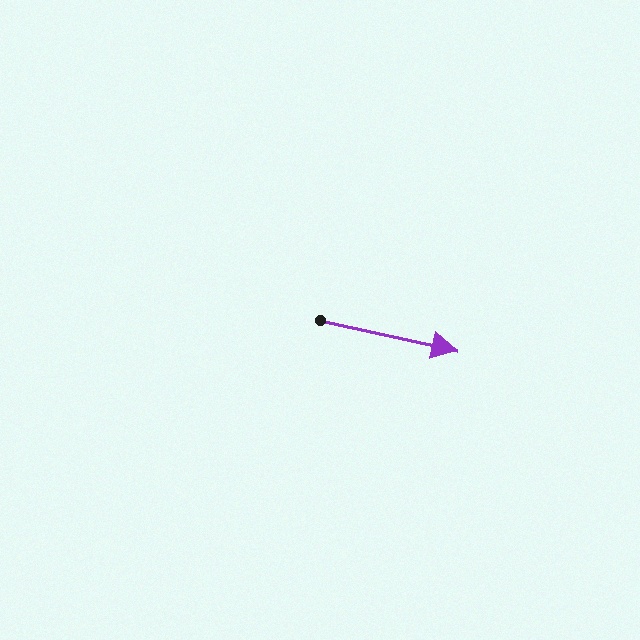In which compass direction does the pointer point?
East.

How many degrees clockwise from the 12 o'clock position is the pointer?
Approximately 103 degrees.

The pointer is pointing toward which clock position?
Roughly 3 o'clock.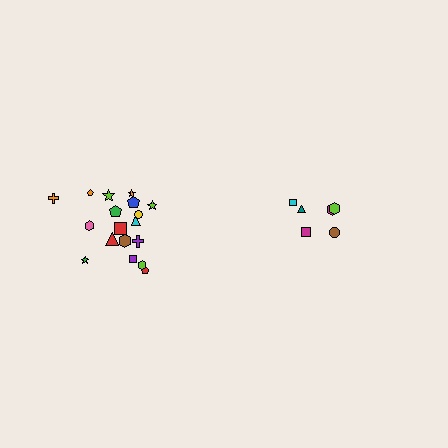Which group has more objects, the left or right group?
The left group.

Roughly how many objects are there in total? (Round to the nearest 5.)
Roughly 25 objects in total.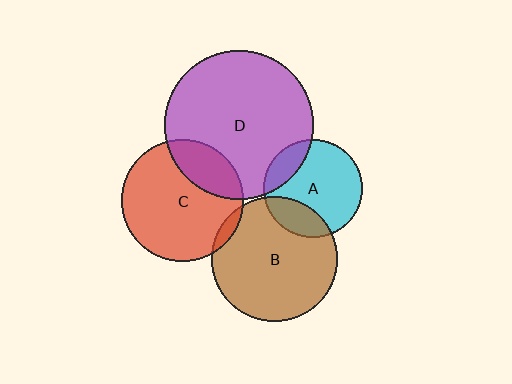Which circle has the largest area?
Circle D (purple).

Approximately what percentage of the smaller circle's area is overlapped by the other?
Approximately 5%.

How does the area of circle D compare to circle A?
Approximately 2.3 times.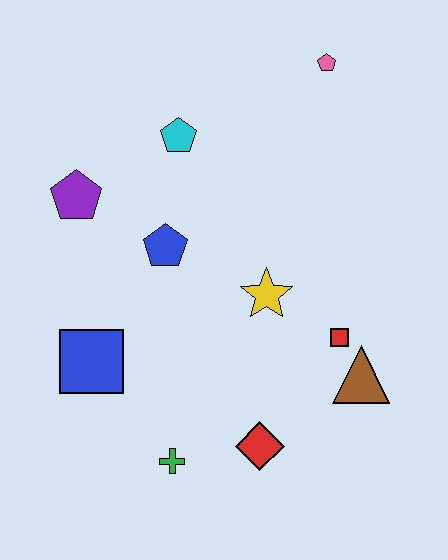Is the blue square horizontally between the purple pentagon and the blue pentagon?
Yes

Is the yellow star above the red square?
Yes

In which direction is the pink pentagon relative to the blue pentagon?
The pink pentagon is above the blue pentagon.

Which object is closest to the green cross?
The red diamond is closest to the green cross.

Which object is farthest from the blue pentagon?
The pink pentagon is farthest from the blue pentagon.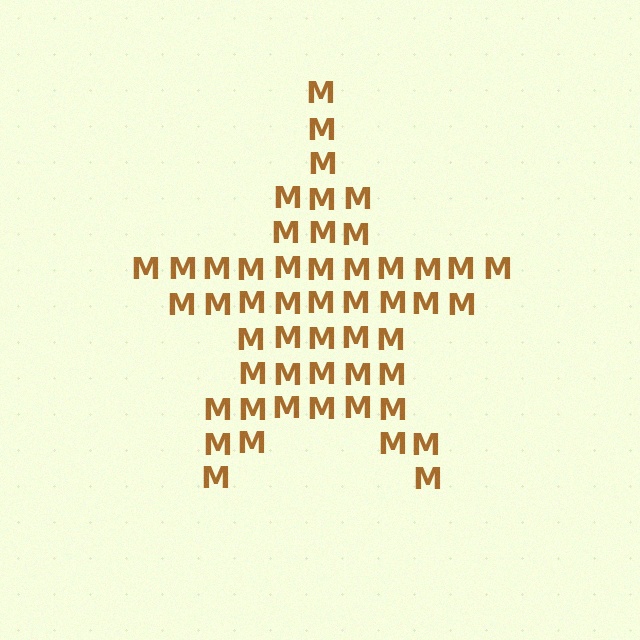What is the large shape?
The large shape is a star.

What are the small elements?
The small elements are letter M's.